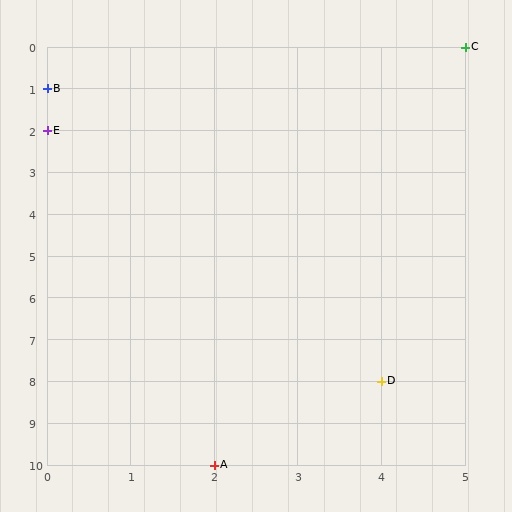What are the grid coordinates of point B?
Point B is at grid coordinates (0, 1).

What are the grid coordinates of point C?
Point C is at grid coordinates (5, 0).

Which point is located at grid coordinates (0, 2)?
Point E is at (0, 2).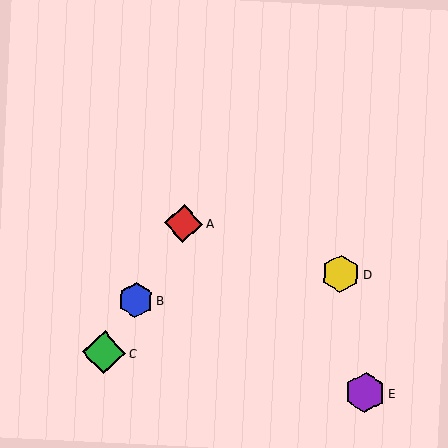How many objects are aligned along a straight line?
3 objects (A, B, C) are aligned along a straight line.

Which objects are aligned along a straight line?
Objects A, B, C are aligned along a straight line.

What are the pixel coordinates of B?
Object B is at (136, 300).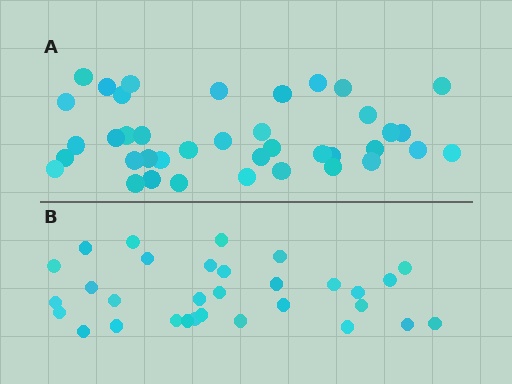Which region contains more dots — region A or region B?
Region A (the top region) has more dots.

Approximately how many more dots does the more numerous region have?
Region A has roughly 8 or so more dots than region B.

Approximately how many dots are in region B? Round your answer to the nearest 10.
About 30 dots. (The exact count is 31, which rounds to 30.)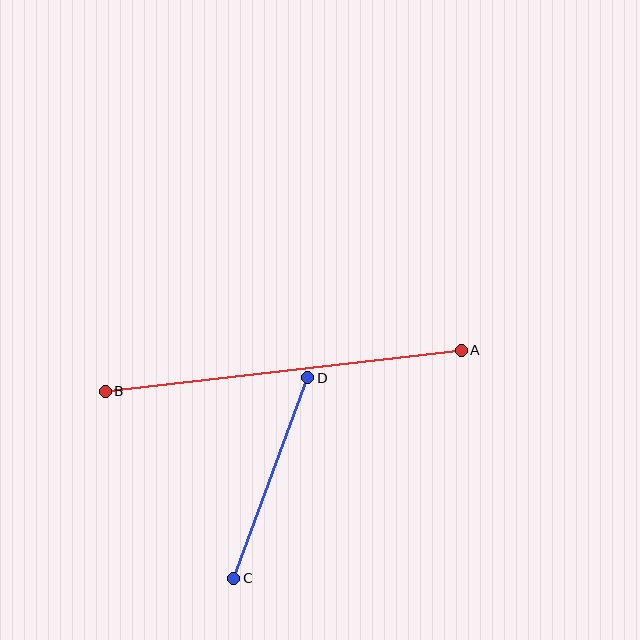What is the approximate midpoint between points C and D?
The midpoint is at approximately (271, 478) pixels.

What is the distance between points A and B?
The distance is approximately 358 pixels.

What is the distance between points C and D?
The distance is approximately 214 pixels.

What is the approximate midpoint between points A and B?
The midpoint is at approximately (283, 371) pixels.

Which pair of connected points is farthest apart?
Points A and B are farthest apart.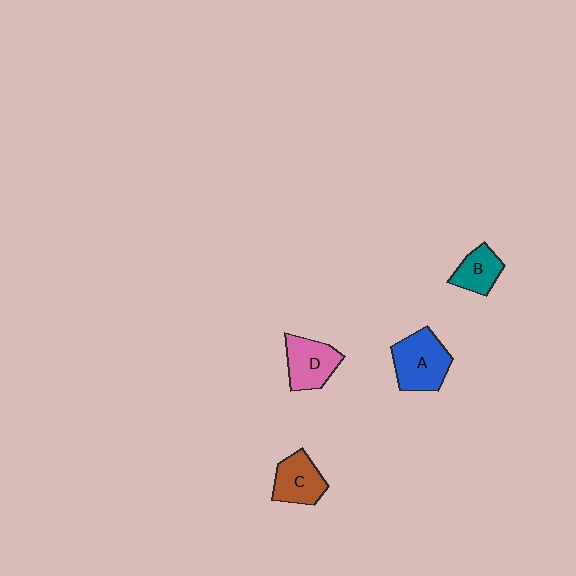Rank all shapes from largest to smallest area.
From largest to smallest: A (blue), D (pink), C (brown), B (teal).